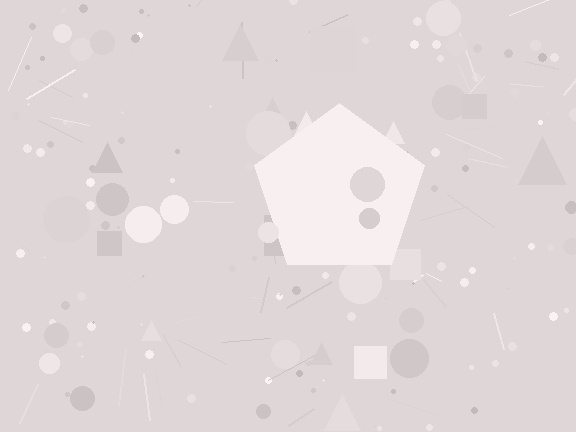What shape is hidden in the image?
A pentagon is hidden in the image.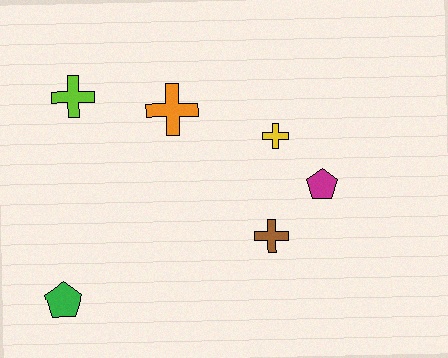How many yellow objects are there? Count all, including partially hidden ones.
There is 1 yellow object.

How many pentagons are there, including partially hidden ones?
There are 2 pentagons.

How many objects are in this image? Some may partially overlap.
There are 6 objects.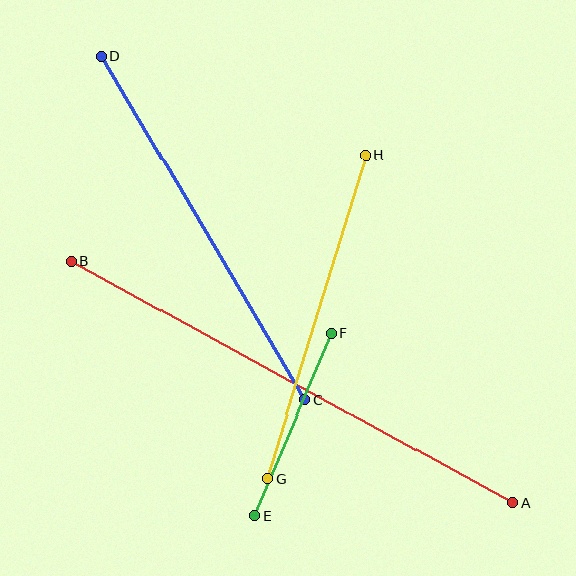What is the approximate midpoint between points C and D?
The midpoint is at approximately (203, 228) pixels.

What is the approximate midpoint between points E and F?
The midpoint is at approximately (293, 424) pixels.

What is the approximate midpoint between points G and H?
The midpoint is at approximately (317, 317) pixels.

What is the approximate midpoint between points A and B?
The midpoint is at approximately (292, 382) pixels.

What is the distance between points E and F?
The distance is approximately 198 pixels.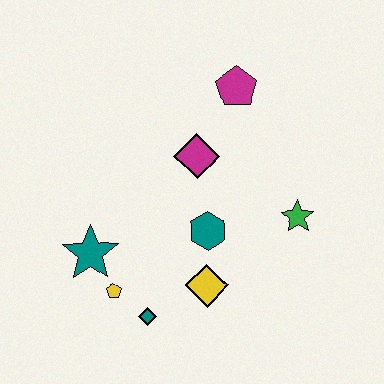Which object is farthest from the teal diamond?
The magenta pentagon is farthest from the teal diamond.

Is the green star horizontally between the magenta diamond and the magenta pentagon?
No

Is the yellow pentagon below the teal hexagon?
Yes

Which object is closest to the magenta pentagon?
The magenta diamond is closest to the magenta pentagon.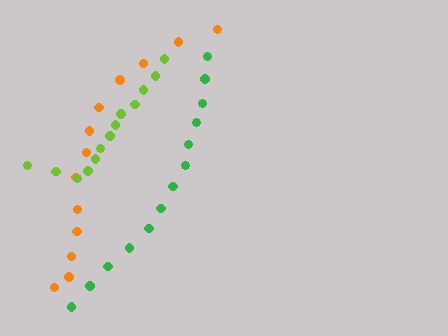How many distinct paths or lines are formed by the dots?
There are 3 distinct paths.